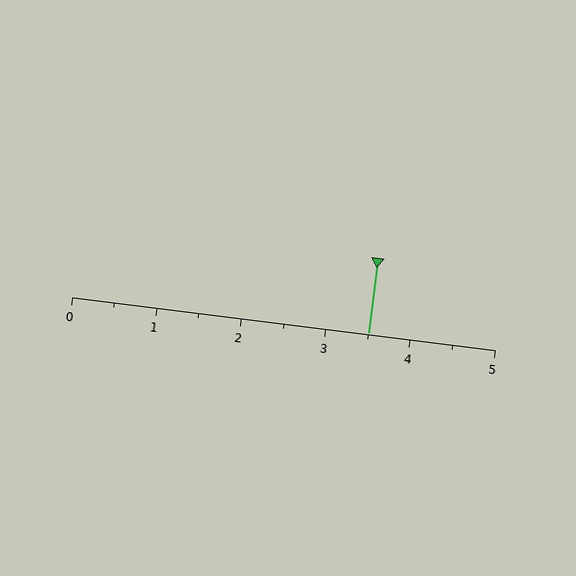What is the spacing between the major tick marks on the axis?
The major ticks are spaced 1 apart.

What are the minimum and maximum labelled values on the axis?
The axis runs from 0 to 5.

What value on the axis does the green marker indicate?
The marker indicates approximately 3.5.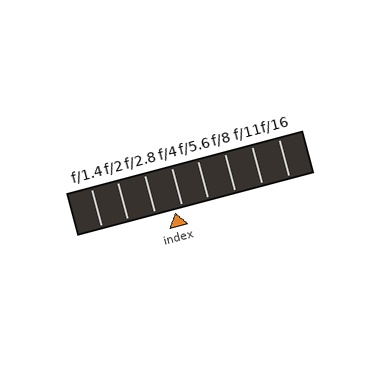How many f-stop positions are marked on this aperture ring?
There are 8 f-stop positions marked.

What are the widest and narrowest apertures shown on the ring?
The widest aperture shown is f/1.4 and the narrowest is f/16.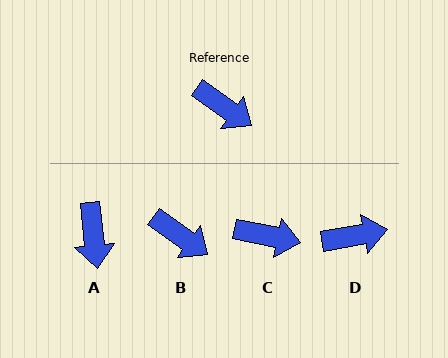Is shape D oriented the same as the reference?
No, it is off by about 45 degrees.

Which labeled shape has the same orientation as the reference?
B.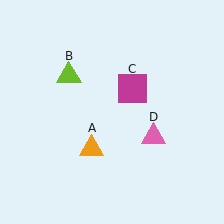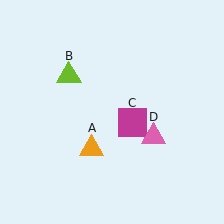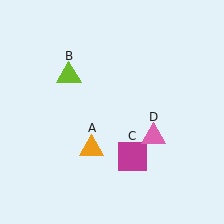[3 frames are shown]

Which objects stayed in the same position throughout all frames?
Orange triangle (object A) and lime triangle (object B) and pink triangle (object D) remained stationary.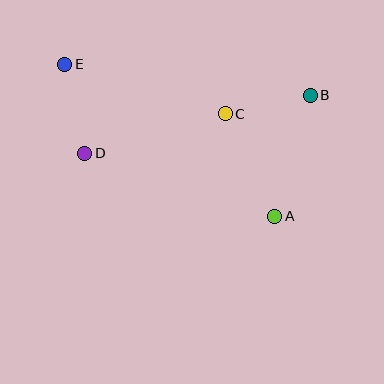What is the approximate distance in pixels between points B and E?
The distance between B and E is approximately 248 pixels.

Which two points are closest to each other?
Points B and C are closest to each other.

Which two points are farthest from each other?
Points A and E are farthest from each other.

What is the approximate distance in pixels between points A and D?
The distance between A and D is approximately 200 pixels.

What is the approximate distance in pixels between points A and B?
The distance between A and B is approximately 126 pixels.